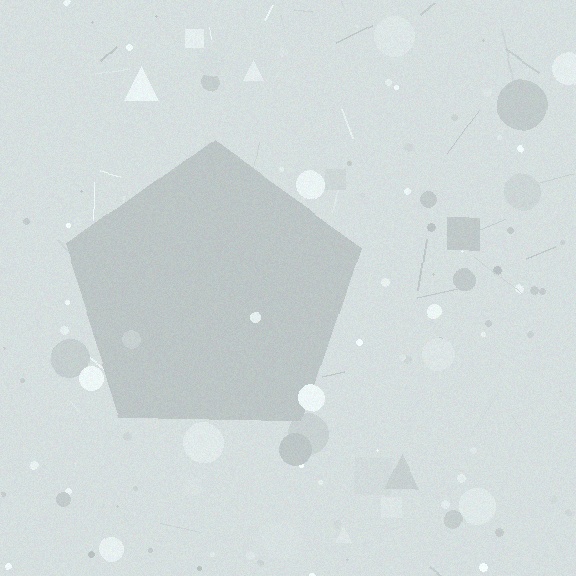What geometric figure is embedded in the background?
A pentagon is embedded in the background.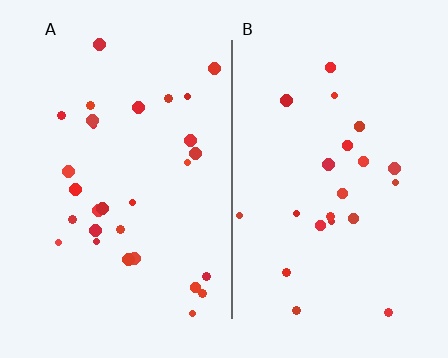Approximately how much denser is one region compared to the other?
Approximately 1.3× — region A over region B.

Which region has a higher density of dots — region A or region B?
A (the left).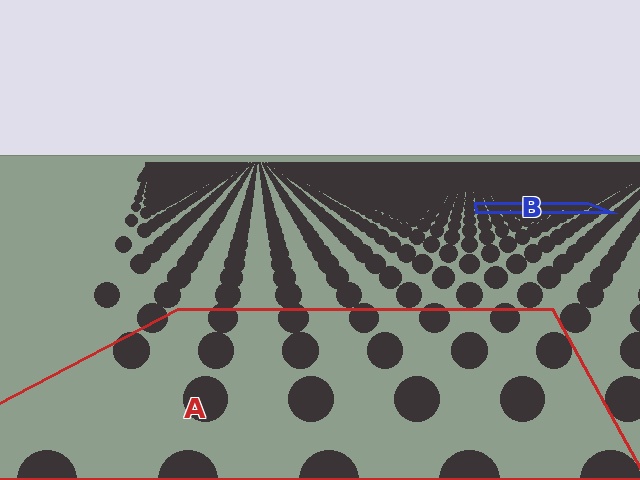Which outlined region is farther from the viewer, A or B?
Region B is farther from the viewer — the texture elements inside it appear smaller and more densely packed.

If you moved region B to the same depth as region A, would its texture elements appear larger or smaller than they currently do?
They would appear larger. At a closer depth, the same texture elements are projected at a bigger on-screen size.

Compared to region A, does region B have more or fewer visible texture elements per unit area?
Region B has more texture elements per unit area — they are packed more densely because it is farther away.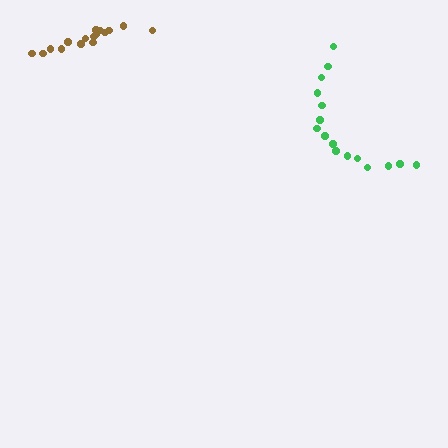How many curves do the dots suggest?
There are 2 distinct paths.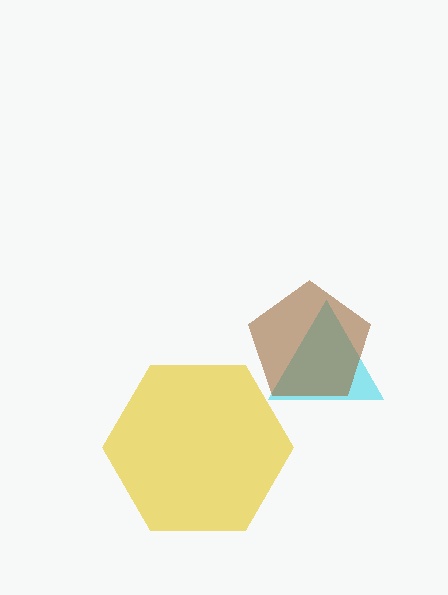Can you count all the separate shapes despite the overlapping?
Yes, there are 3 separate shapes.